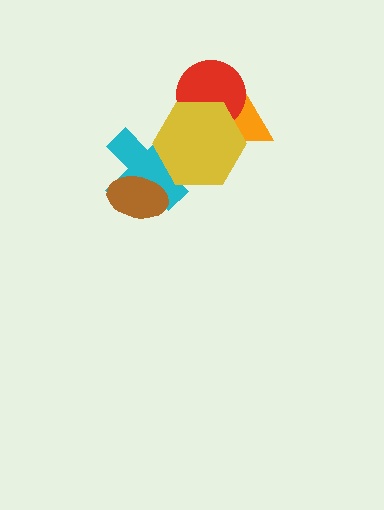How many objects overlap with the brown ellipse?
1 object overlaps with the brown ellipse.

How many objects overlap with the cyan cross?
2 objects overlap with the cyan cross.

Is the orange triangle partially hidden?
Yes, it is partially covered by another shape.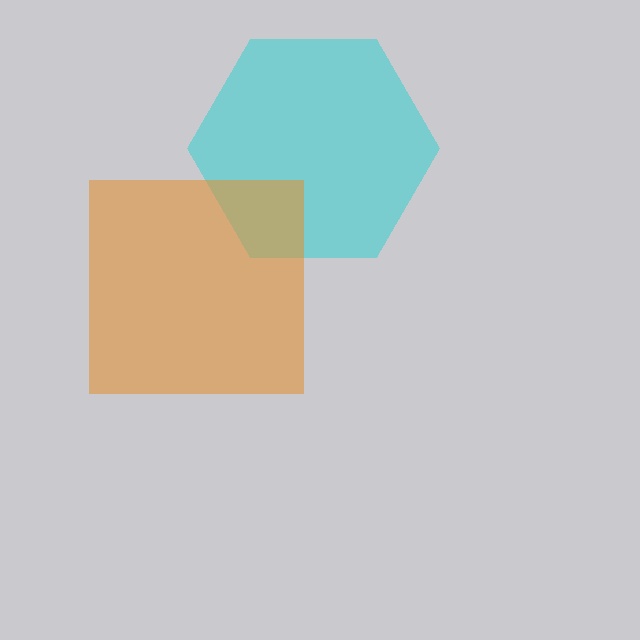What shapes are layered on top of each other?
The layered shapes are: a cyan hexagon, an orange square.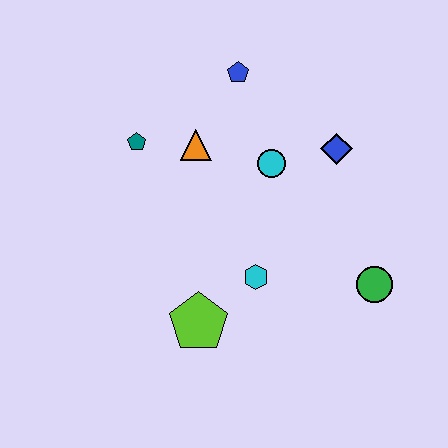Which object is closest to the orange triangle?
The teal pentagon is closest to the orange triangle.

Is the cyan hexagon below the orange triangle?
Yes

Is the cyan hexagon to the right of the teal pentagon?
Yes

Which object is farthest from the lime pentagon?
The blue pentagon is farthest from the lime pentagon.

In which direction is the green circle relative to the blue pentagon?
The green circle is below the blue pentagon.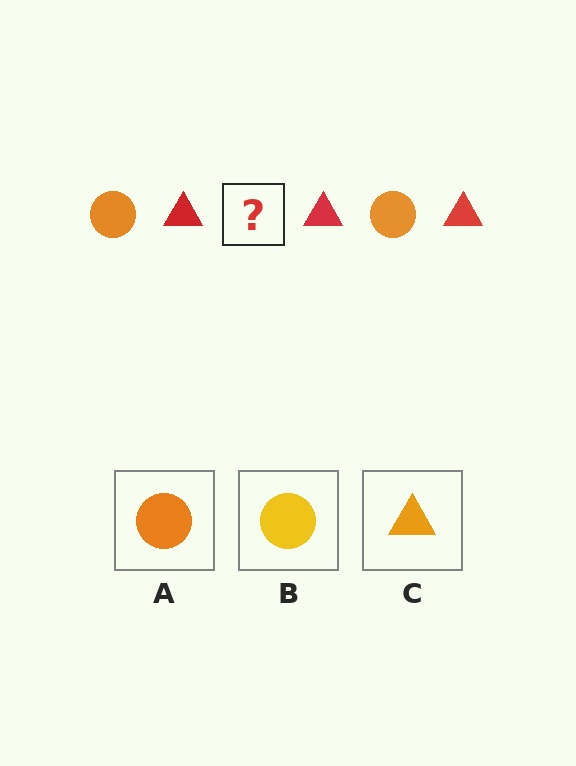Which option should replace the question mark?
Option A.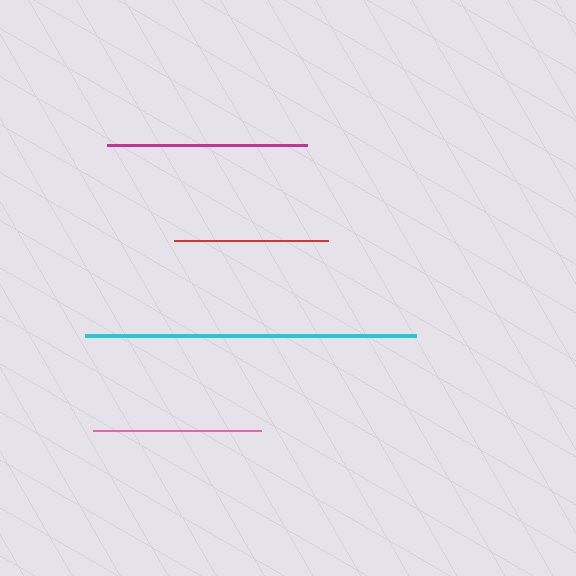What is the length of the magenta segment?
The magenta segment is approximately 200 pixels long.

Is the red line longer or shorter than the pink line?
The pink line is longer than the red line.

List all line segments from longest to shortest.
From longest to shortest: cyan, magenta, pink, red.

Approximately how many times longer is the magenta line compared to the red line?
The magenta line is approximately 1.3 times the length of the red line.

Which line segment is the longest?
The cyan line is the longest at approximately 331 pixels.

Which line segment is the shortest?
The red line is the shortest at approximately 154 pixels.